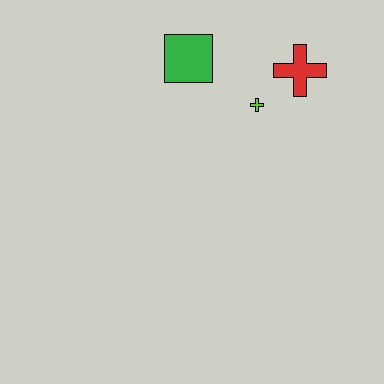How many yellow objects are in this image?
There are no yellow objects.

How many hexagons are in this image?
There are no hexagons.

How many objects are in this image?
There are 3 objects.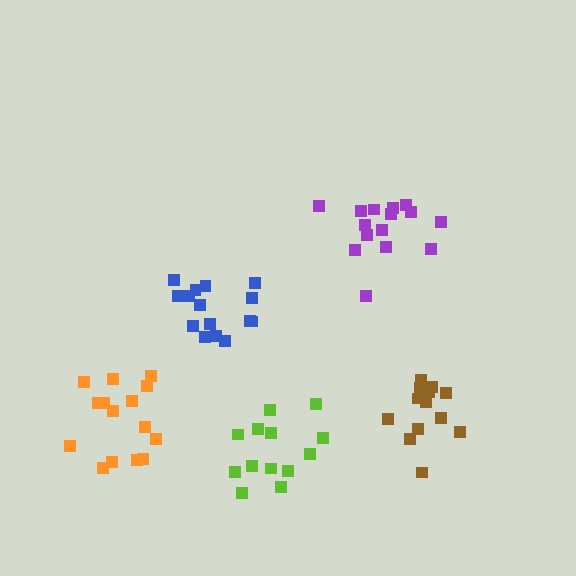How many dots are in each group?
Group 1: 15 dots, Group 2: 15 dots, Group 3: 13 dots, Group 4: 15 dots, Group 5: 13 dots (71 total).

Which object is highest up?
The purple cluster is topmost.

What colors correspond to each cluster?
The clusters are colored: orange, blue, brown, purple, lime.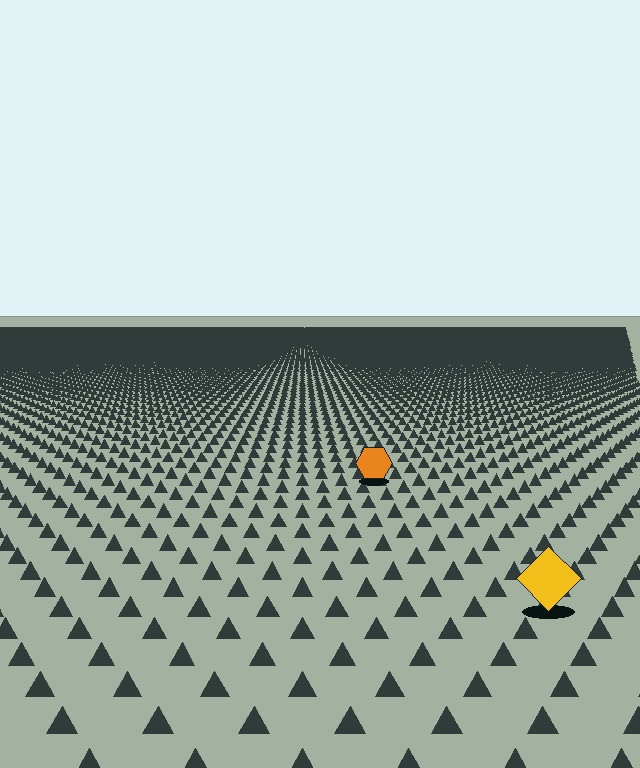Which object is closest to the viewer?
The yellow diamond is closest. The texture marks near it are larger and more spread out.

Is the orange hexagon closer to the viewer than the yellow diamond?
No. The yellow diamond is closer — you can tell from the texture gradient: the ground texture is coarser near it.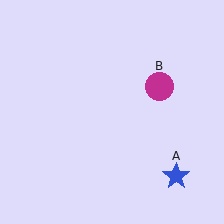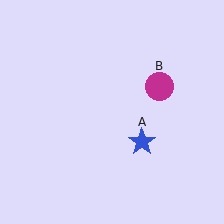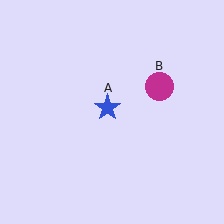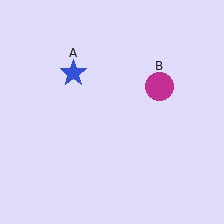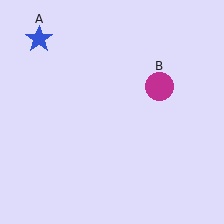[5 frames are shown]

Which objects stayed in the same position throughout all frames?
Magenta circle (object B) remained stationary.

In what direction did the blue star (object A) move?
The blue star (object A) moved up and to the left.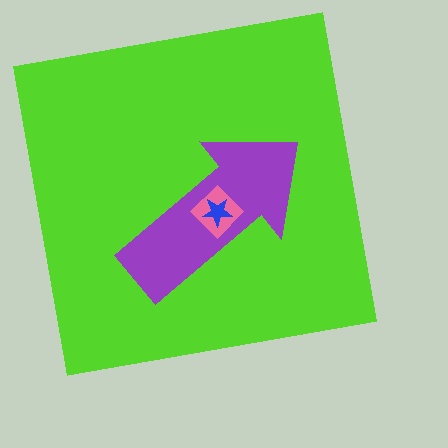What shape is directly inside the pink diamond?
The blue star.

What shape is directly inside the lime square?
The purple arrow.